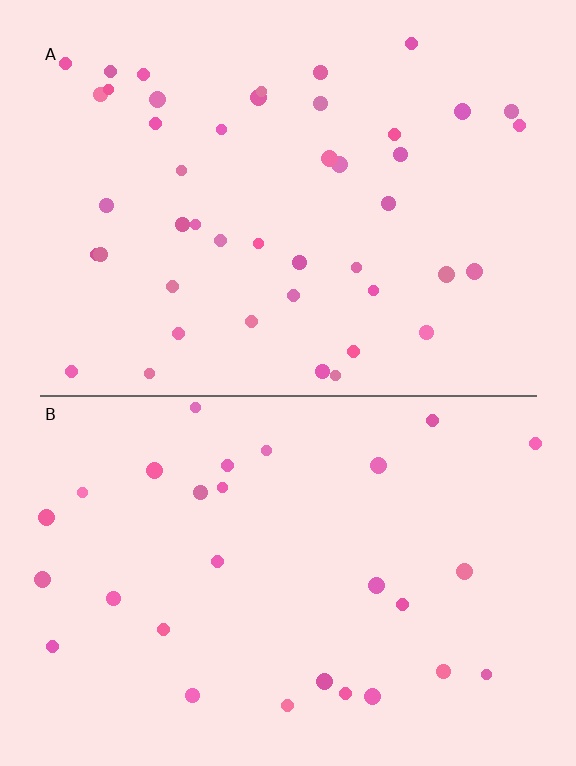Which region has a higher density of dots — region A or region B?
A (the top).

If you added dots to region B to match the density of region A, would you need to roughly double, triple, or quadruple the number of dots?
Approximately double.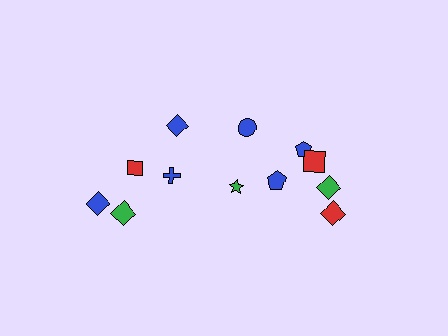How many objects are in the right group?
There are 7 objects.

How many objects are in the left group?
There are 5 objects.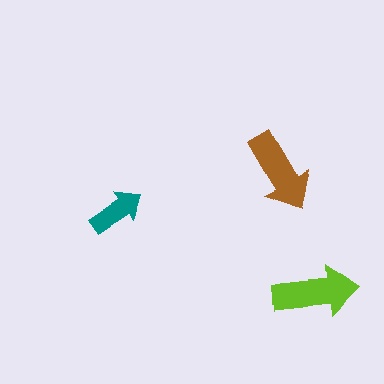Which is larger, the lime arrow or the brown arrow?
The lime one.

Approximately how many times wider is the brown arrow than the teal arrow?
About 1.5 times wider.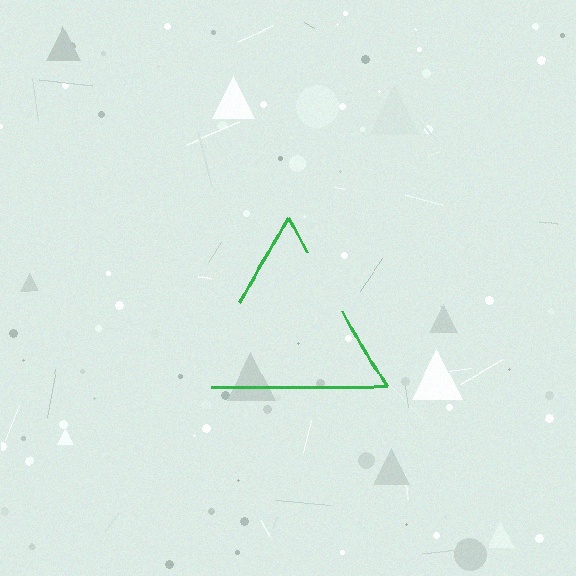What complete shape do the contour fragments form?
The contour fragments form a triangle.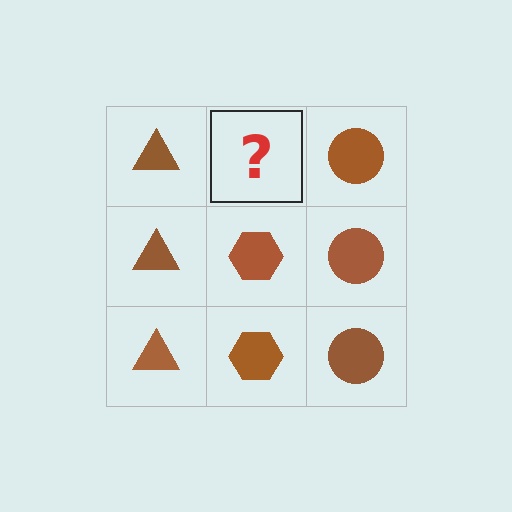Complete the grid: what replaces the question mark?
The question mark should be replaced with a brown hexagon.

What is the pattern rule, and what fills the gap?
The rule is that each column has a consistent shape. The gap should be filled with a brown hexagon.